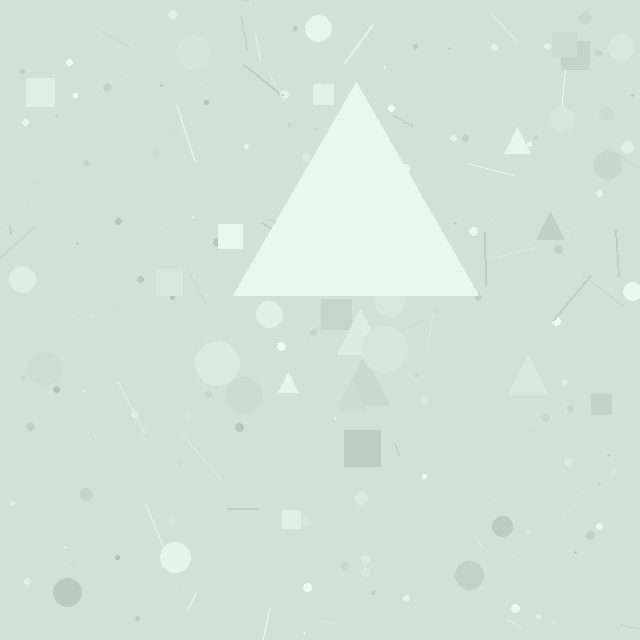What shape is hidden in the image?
A triangle is hidden in the image.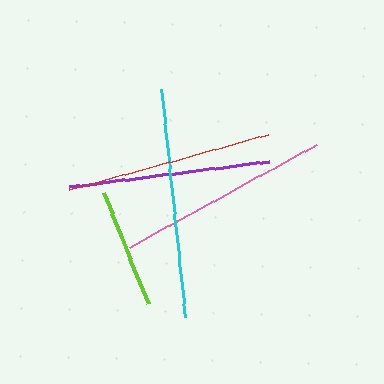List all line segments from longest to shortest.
From longest to shortest: cyan, pink, red, purple, lime.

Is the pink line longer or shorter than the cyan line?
The cyan line is longer than the pink line.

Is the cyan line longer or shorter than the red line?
The cyan line is longer than the red line.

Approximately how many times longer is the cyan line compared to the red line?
The cyan line is approximately 1.1 times the length of the red line.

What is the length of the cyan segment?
The cyan segment is approximately 229 pixels long.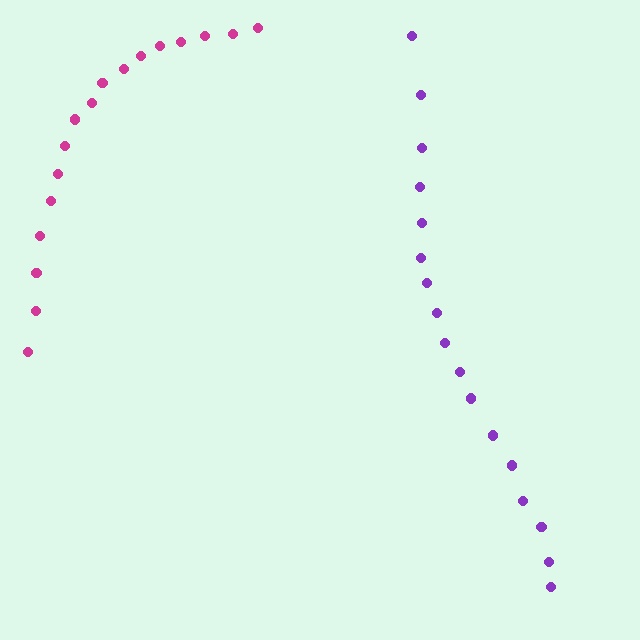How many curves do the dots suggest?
There are 2 distinct paths.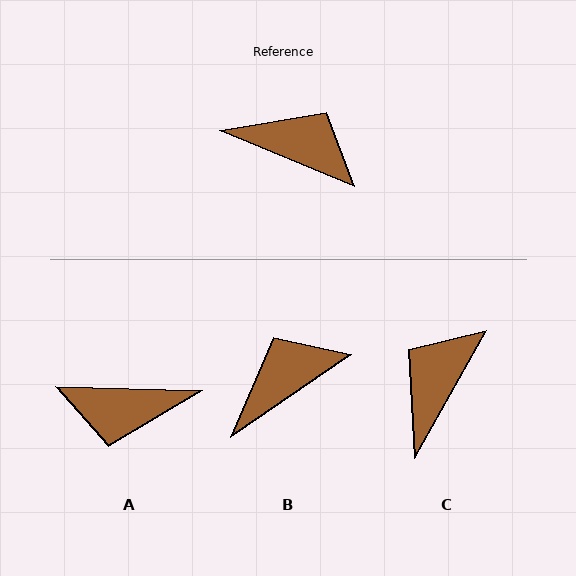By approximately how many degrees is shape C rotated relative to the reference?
Approximately 83 degrees counter-clockwise.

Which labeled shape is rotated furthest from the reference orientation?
A, about 159 degrees away.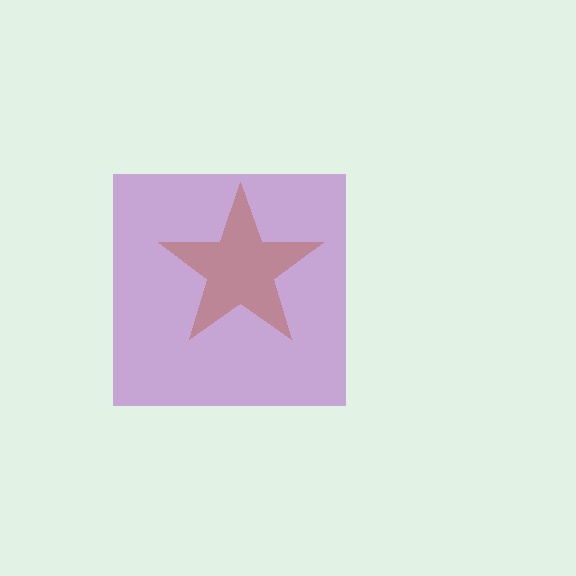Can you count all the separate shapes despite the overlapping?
Yes, there are 2 separate shapes.